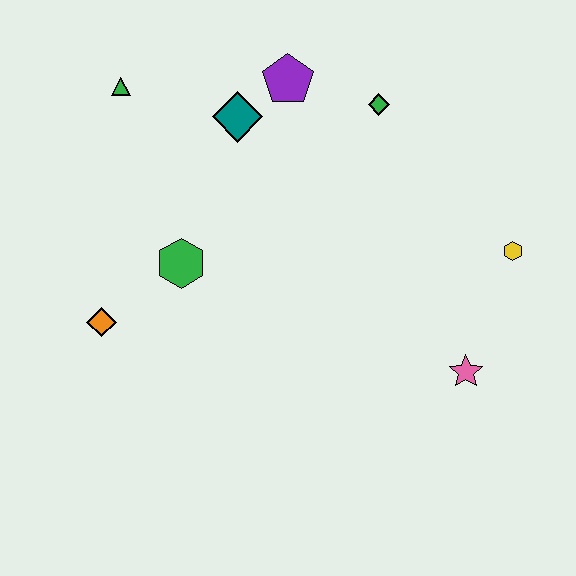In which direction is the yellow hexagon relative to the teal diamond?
The yellow hexagon is to the right of the teal diamond.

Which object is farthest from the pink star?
The green triangle is farthest from the pink star.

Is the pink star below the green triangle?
Yes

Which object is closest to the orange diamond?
The green hexagon is closest to the orange diamond.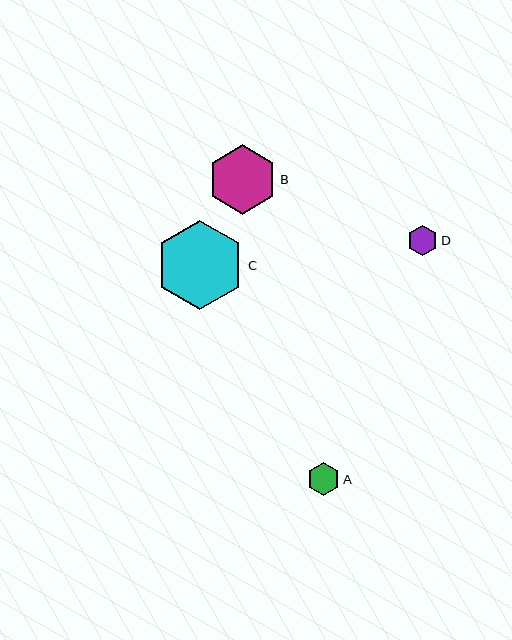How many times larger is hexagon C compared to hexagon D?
Hexagon C is approximately 2.9 times the size of hexagon D.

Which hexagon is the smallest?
Hexagon D is the smallest with a size of approximately 31 pixels.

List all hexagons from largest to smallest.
From largest to smallest: C, B, A, D.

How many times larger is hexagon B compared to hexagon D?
Hexagon B is approximately 2.3 times the size of hexagon D.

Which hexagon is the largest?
Hexagon C is the largest with a size of approximately 90 pixels.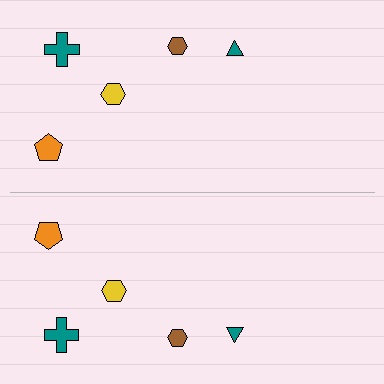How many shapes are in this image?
There are 10 shapes in this image.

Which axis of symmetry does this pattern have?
The pattern has a horizontal axis of symmetry running through the center of the image.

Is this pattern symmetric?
Yes, this pattern has bilateral (reflection) symmetry.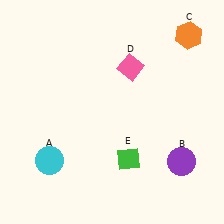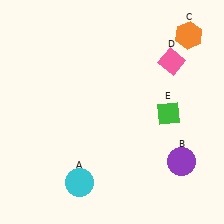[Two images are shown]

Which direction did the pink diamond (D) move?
The pink diamond (D) moved right.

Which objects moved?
The objects that moved are: the cyan circle (A), the pink diamond (D), the green diamond (E).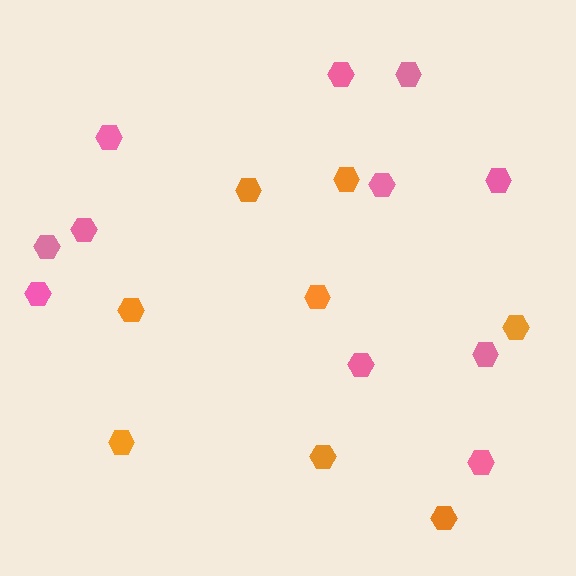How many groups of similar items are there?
There are 2 groups: one group of orange hexagons (8) and one group of pink hexagons (11).